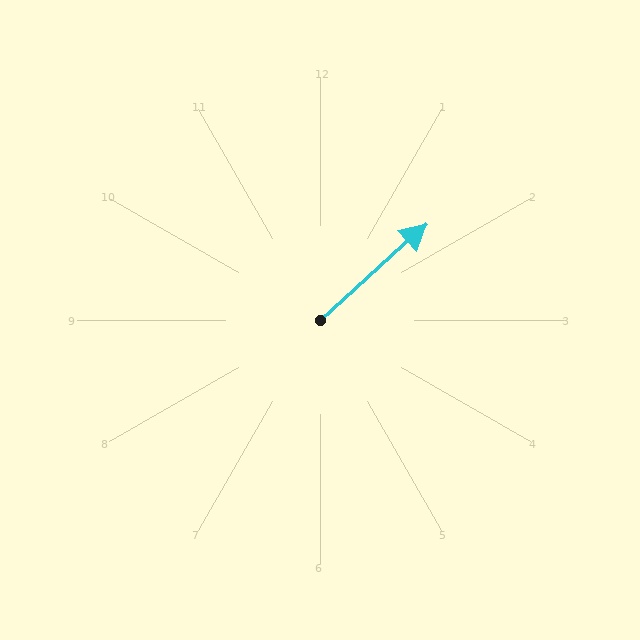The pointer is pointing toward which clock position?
Roughly 2 o'clock.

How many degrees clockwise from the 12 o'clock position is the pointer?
Approximately 48 degrees.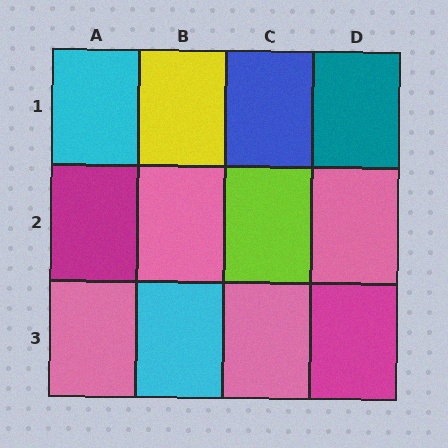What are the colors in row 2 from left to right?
Magenta, pink, lime, pink.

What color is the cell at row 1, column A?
Cyan.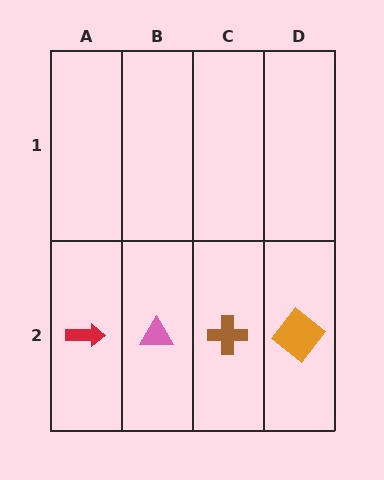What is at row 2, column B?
A pink triangle.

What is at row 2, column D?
An orange diamond.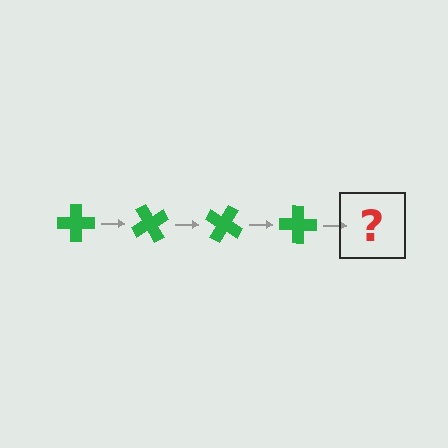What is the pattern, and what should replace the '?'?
The pattern is that the cross rotates 60 degrees each step. The '?' should be a green cross rotated 240 degrees.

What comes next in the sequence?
The next element should be a green cross rotated 240 degrees.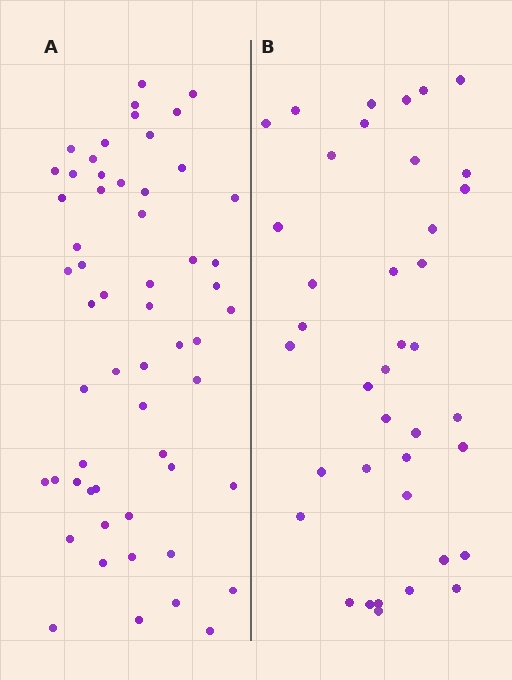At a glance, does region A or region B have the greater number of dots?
Region A (the left region) has more dots.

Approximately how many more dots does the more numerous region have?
Region A has approximately 20 more dots than region B.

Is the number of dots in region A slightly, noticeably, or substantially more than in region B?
Region A has substantially more. The ratio is roughly 1.5 to 1.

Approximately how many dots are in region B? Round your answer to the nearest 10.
About 40 dots. (The exact count is 39, which rounds to 40.)